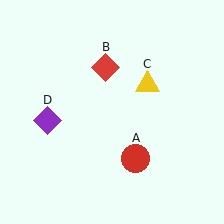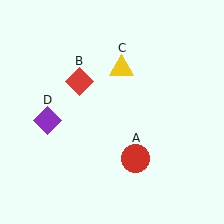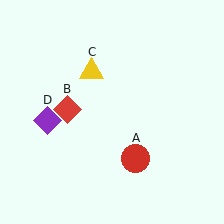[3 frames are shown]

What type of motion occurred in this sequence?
The red diamond (object B), yellow triangle (object C) rotated counterclockwise around the center of the scene.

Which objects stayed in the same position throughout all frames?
Red circle (object A) and purple diamond (object D) remained stationary.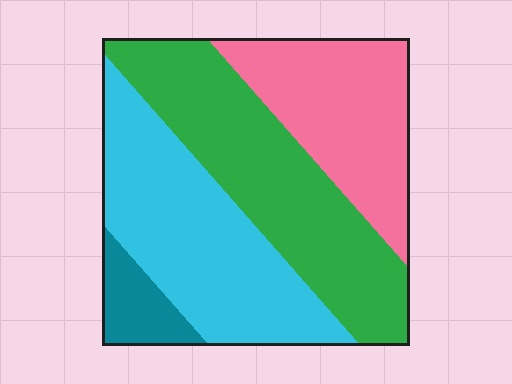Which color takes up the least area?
Teal, at roughly 5%.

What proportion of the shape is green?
Green covers about 35% of the shape.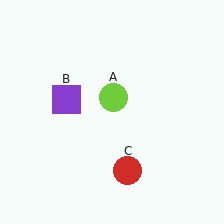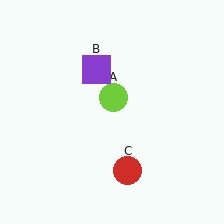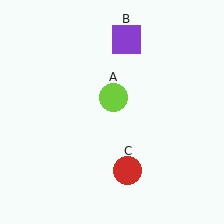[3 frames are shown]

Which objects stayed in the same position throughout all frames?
Lime circle (object A) and red circle (object C) remained stationary.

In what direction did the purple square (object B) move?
The purple square (object B) moved up and to the right.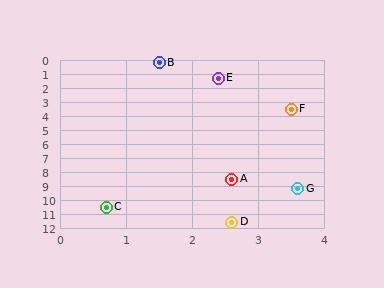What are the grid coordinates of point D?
Point D is at approximately (2.6, 11.6).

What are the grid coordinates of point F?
Point F is at approximately (3.5, 3.5).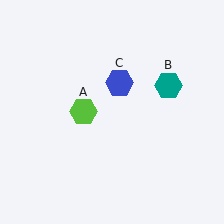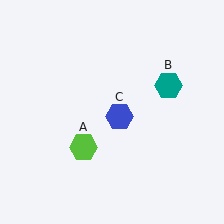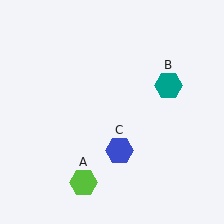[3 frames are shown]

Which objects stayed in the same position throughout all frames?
Teal hexagon (object B) remained stationary.